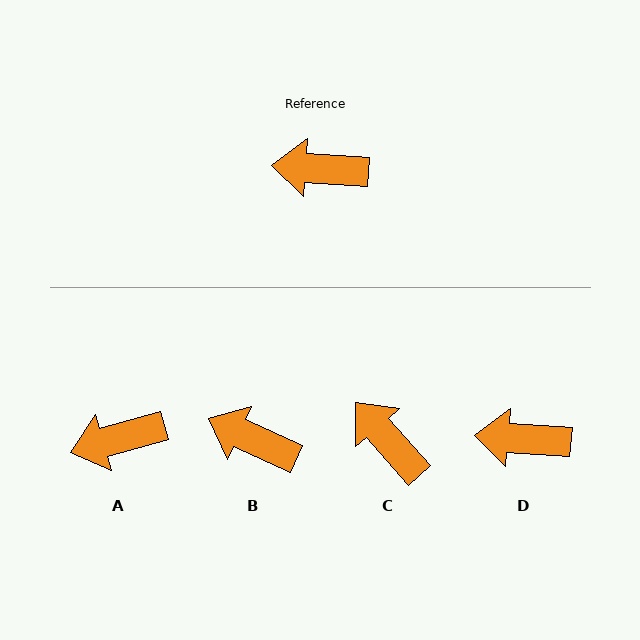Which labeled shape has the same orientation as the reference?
D.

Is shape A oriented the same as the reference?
No, it is off by about 20 degrees.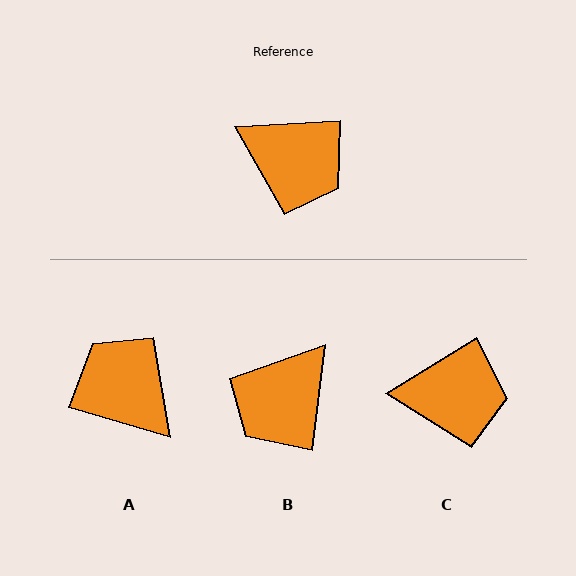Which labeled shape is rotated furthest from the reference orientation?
A, about 160 degrees away.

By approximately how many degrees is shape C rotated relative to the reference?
Approximately 28 degrees counter-clockwise.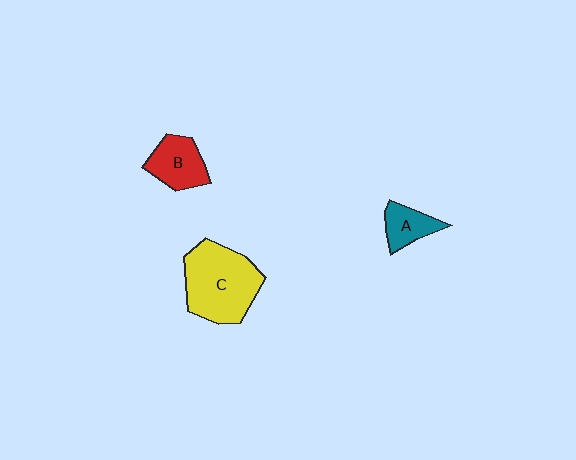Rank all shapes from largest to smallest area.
From largest to smallest: C (yellow), B (red), A (teal).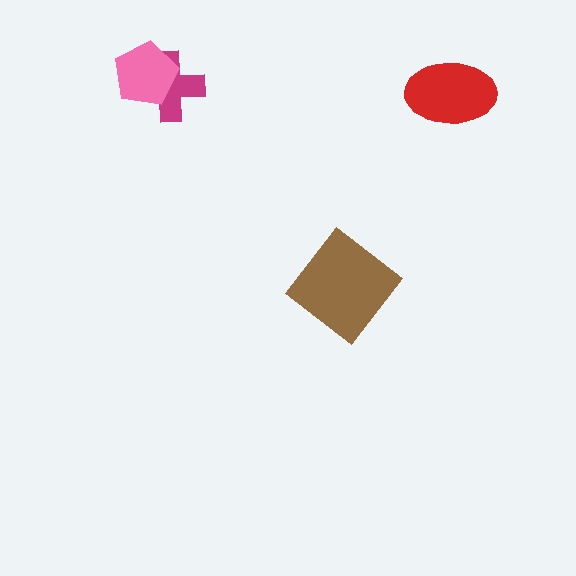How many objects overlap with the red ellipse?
0 objects overlap with the red ellipse.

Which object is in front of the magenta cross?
The pink pentagon is in front of the magenta cross.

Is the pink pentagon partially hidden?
No, no other shape covers it.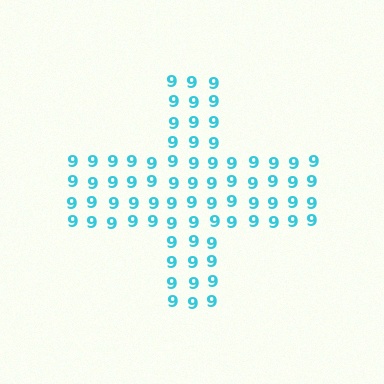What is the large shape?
The large shape is a cross.